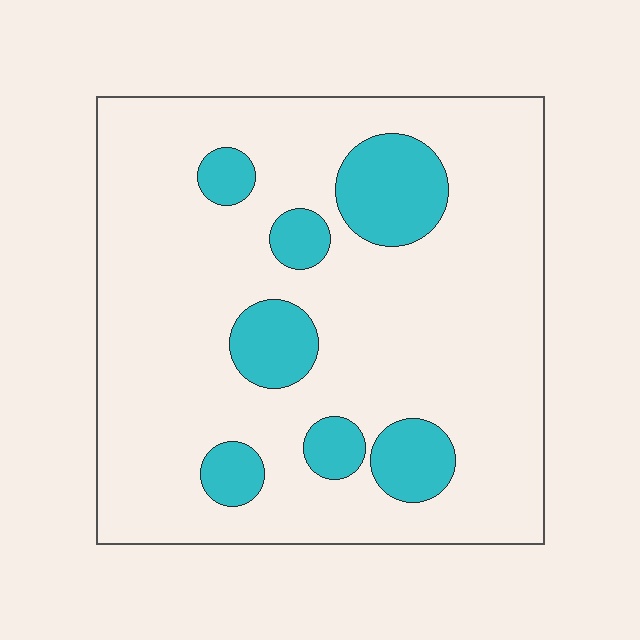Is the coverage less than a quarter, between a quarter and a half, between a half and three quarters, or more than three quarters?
Less than a quarter.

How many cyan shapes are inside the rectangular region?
7.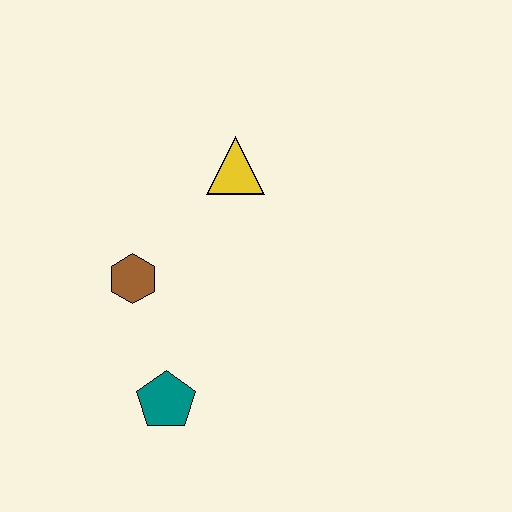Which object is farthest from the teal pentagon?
The yellow triangle is farthest from the teal pentagon.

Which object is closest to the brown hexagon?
The teal pentagon is closest to the brown hexagon.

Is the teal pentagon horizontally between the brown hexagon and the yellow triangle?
Yes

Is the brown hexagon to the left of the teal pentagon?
Yes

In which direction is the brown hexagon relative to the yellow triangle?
The brown hexagon is below the yellow triangle.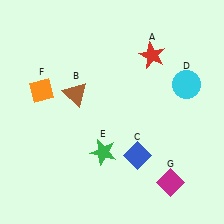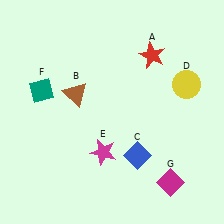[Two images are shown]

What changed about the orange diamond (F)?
In Image 1, F is orange. In Image 2, it changed to teal.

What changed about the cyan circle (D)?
In Image 1, D is cyan. In Image 2, it changed to yellow.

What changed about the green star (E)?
In Image 1, E is green. In Image 2, it changed to magenta.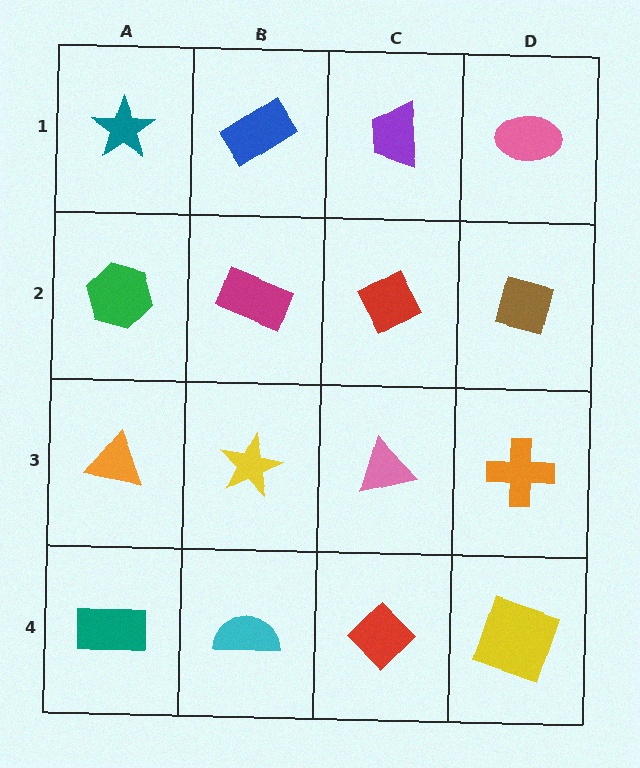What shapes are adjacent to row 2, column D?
A pink ellipse (row 1, column D), an orange cross (row 3, column D), a red diamond (row 2, column C).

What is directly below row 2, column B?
A yellow star.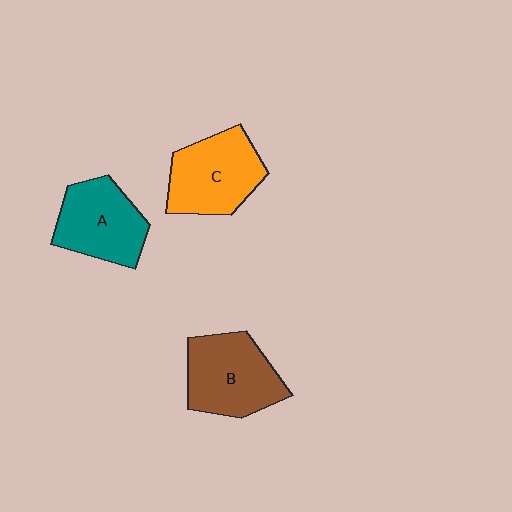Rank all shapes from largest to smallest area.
From largest to smallest: B (brown), C (orange), A (teal).